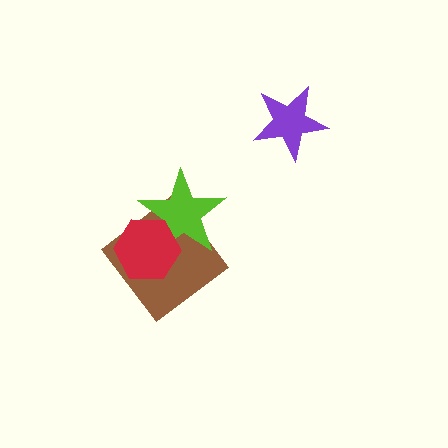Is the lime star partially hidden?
Yes, it is partially covered by another shape.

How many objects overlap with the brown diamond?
2 objects overlap with the brown diamond.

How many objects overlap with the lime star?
2 objects overlap with the lime star.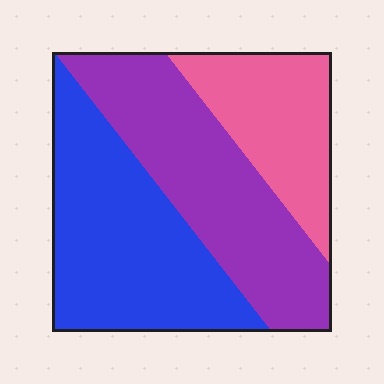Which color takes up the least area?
Pink, at roughly 25%.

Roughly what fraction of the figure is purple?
Purple covers about 35% of the figure.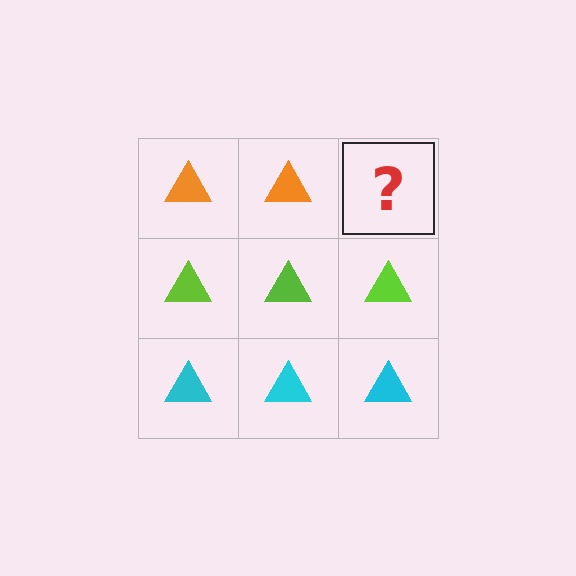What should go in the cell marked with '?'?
The missing cell should contain an orange triangle.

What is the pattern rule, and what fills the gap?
The rule is that each row has a consistent color. The gap should be filled with an orange triangle.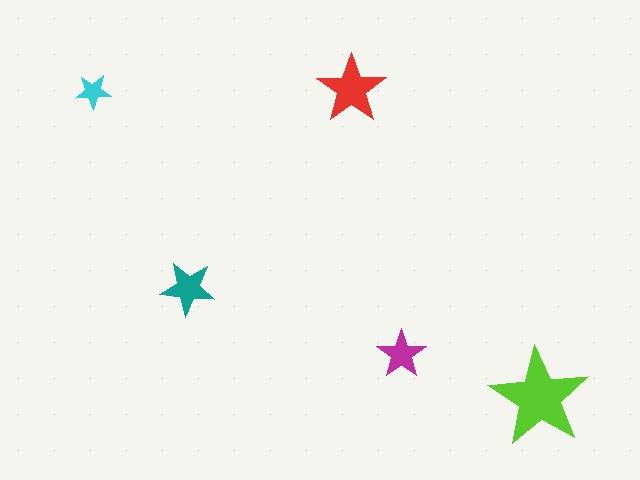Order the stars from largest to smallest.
the lime one, the red one, the teal one, the magenta one, the cyan one.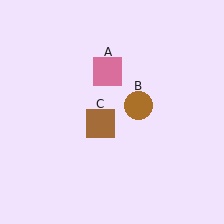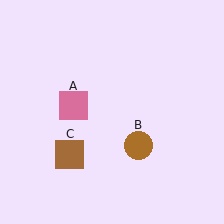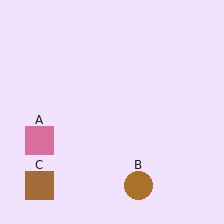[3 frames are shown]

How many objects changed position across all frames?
3 objects changed position: pink square (object A), brown circle (object B), brown square (object C).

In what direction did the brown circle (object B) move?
The brown circle (object B) moved down.